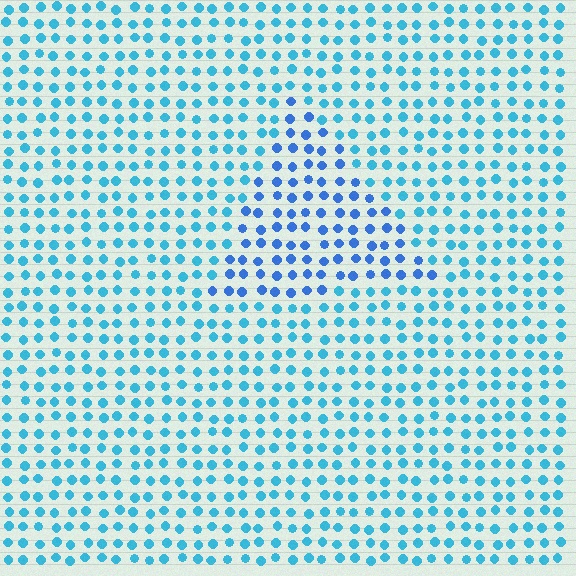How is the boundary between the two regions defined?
The boundary is defined purely by a slight shift in hue (about 26 degrees). Spacing, size, and orientation are identical on both sides.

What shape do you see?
I see a triangle.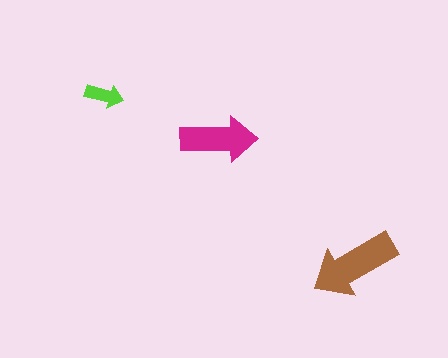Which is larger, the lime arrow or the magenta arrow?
The magenta one.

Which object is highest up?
The lime arrow is topmost.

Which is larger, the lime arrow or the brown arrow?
The brown one.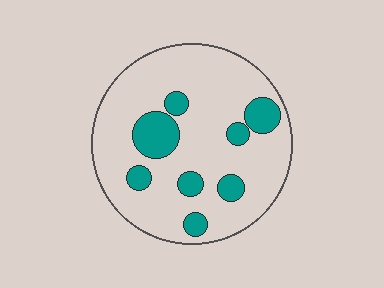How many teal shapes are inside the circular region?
8.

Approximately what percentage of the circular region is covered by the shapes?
Approximately 20%.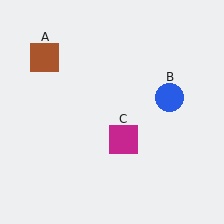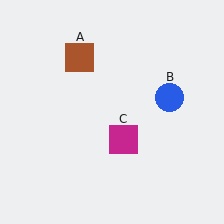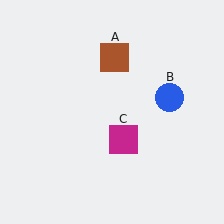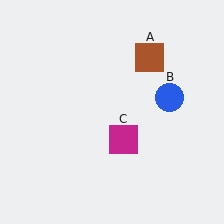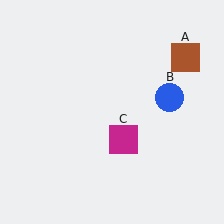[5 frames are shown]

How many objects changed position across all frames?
1 object changed position: brown square (object A).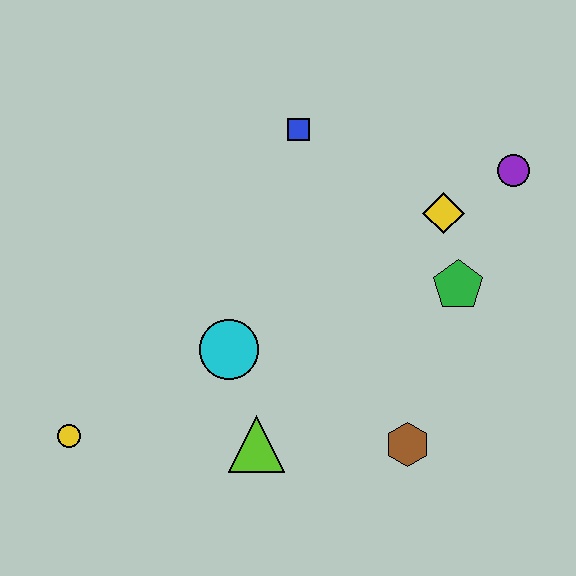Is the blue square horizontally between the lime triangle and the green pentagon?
Yes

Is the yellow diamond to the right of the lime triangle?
Yes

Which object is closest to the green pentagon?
The yellow diamond is closest to the green pentagon.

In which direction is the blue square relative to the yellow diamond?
The blue square is to the left of the yellow diamond.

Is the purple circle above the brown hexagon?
Yes